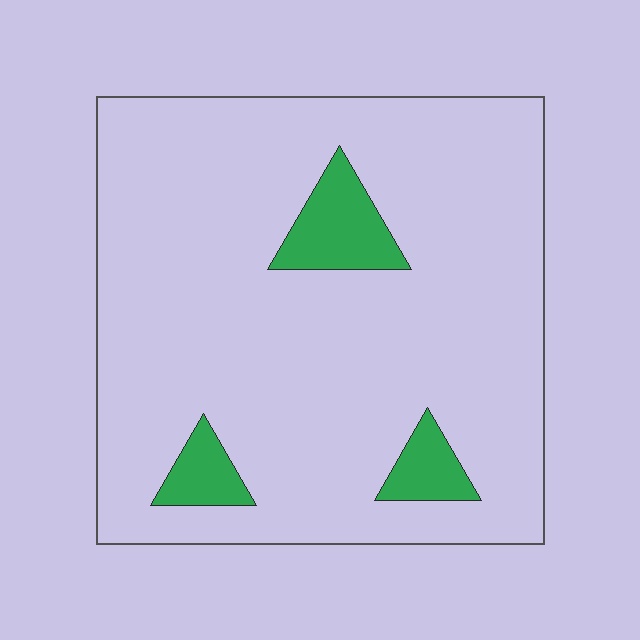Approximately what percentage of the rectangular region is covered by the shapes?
Approximately 10%.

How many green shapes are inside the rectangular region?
3.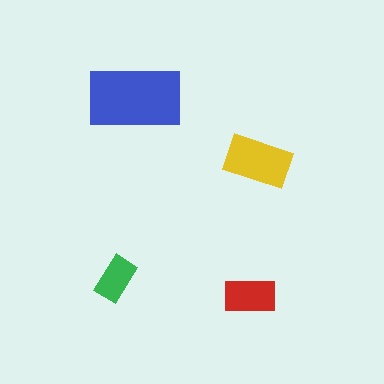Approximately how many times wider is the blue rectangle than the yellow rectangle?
About 1.5 times wider.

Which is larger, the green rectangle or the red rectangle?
The red one.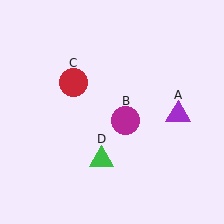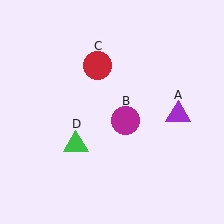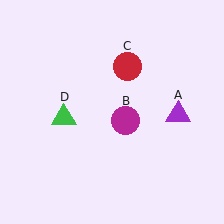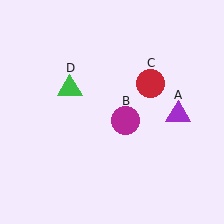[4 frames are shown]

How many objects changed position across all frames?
2 objects changed position: red circle (object C), green triangle (object D).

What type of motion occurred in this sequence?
The red circle (object C), green triangle (object D) rotated clockwise around the center of the scene.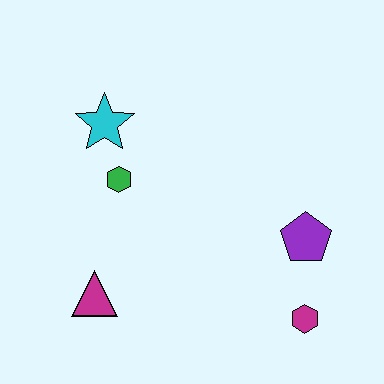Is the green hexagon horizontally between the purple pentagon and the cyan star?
Yes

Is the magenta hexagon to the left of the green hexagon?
No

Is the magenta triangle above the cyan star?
No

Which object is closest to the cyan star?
The green hexagon is closest to the cyan star.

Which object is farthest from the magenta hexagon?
The cyan star is farthest from the magenta hexagon.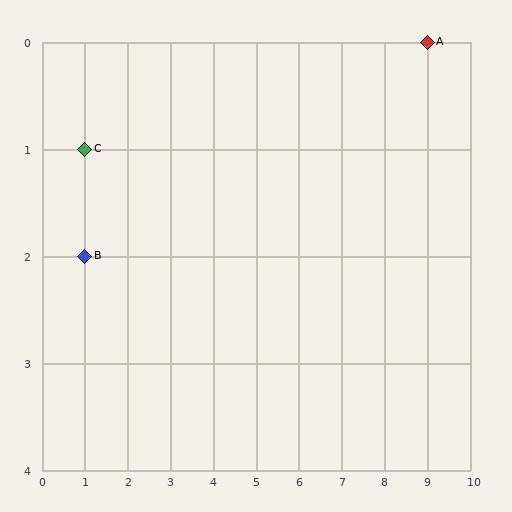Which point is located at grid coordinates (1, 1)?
Point C is at (1, 1).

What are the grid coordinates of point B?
Point B is at grid coordinates (1, 2).